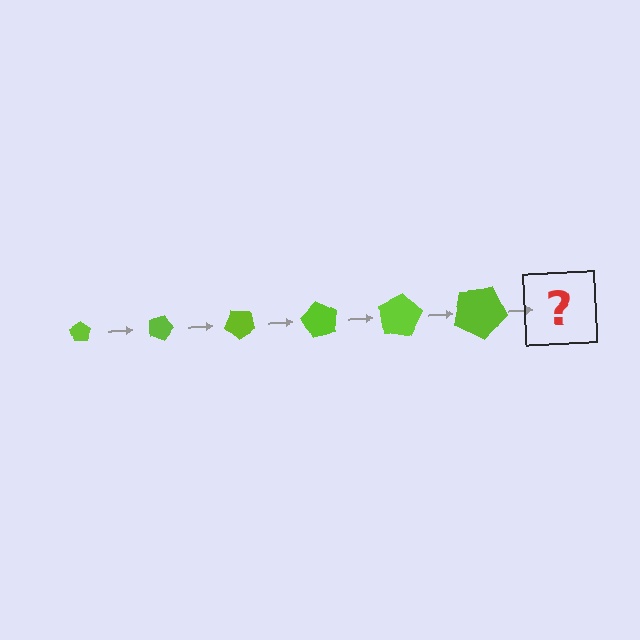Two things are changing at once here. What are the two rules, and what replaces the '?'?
The two rules are that the pentagon grows larger each step and it rotates 20 degrees each step. The '?' should be a pentagon, larger than the previous one and rotated 120 degrees from the start.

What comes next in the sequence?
The next element should be a pentagon, larger than the previous one and rotated 120 degrees from the start.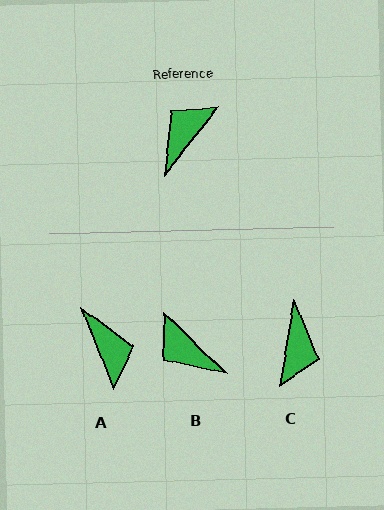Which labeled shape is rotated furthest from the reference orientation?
C, about 151 degrees away.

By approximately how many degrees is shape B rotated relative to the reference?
Approximately 84 degrees counter-clockwise.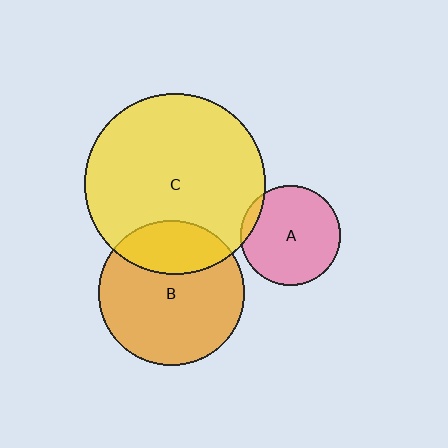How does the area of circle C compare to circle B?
Approximately 1.6 times.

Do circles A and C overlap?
Yes.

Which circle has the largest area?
Circle C (yellow).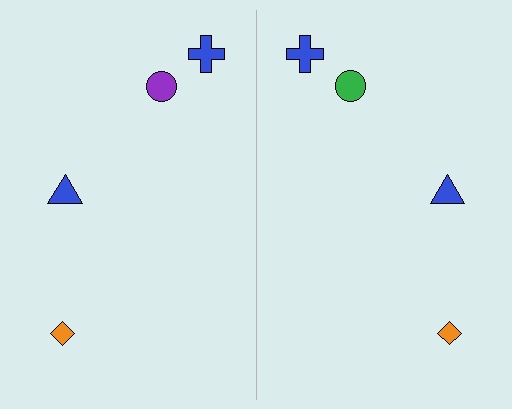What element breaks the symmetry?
The green circle on the right side breaks the symmetry — its mirror counterpart is purple.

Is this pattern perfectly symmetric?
No, the pattern is not perfectly symmetric. The green circle on the right side breaks the symmetry — its mirror counterpart is purple.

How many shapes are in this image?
There are 8 shapes in this image.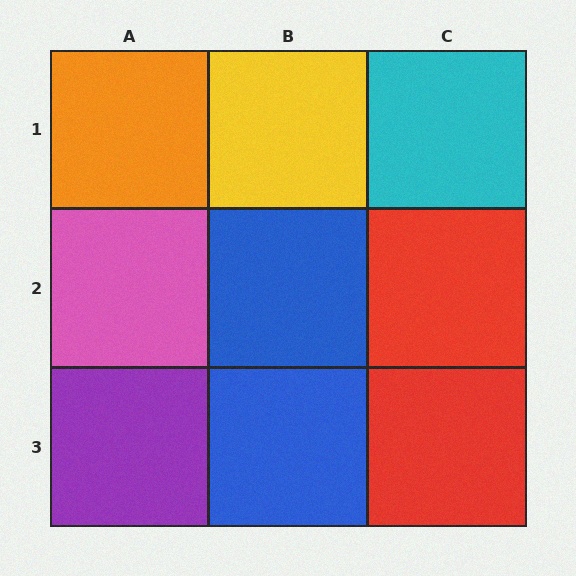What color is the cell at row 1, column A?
Orange.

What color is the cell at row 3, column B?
Blue.